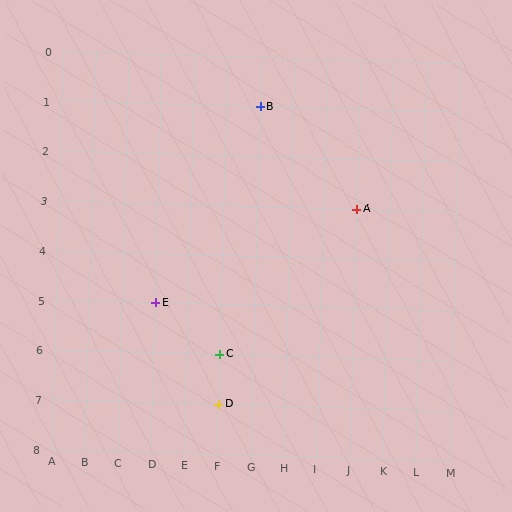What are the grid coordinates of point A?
Point A is at grid coordinates (J, 3).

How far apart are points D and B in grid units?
Points D and B are 1 column and 6 rows apart (about 6.1 grid units diagonally).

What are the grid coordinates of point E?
Point E is at grid coordinates (D, 5).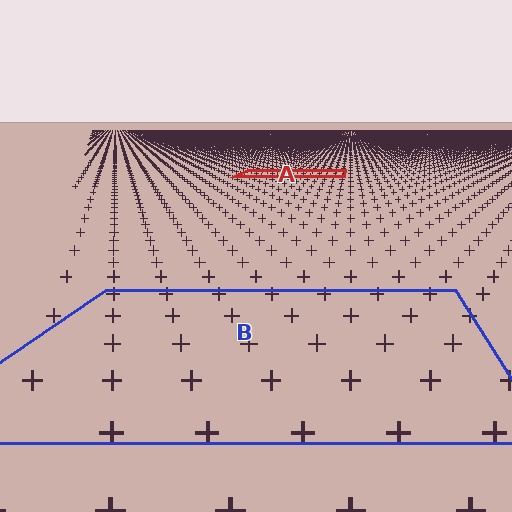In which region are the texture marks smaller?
The texture marks are smaller in region A, because it is farther away.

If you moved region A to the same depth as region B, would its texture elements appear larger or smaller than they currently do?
They would appear larger. At a closer depth, the same texture elements are projected at a bigger on-screen size.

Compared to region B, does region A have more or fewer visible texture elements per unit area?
Region A has more texture elements per unit area — they are packed more densely because it is farther away.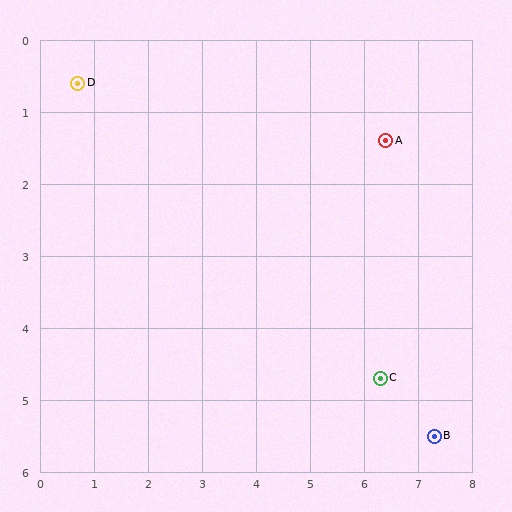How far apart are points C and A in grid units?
Points C and A are about 3.3 grid units apart.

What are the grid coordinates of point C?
Point C is at approximately (6.3, 4.7).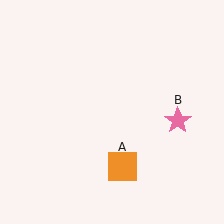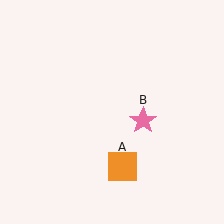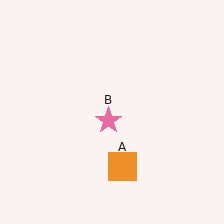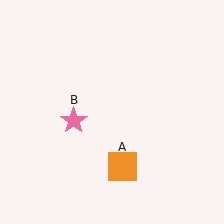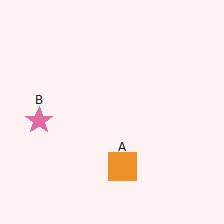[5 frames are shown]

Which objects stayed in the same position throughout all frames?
Orange square (object A) remained stationary.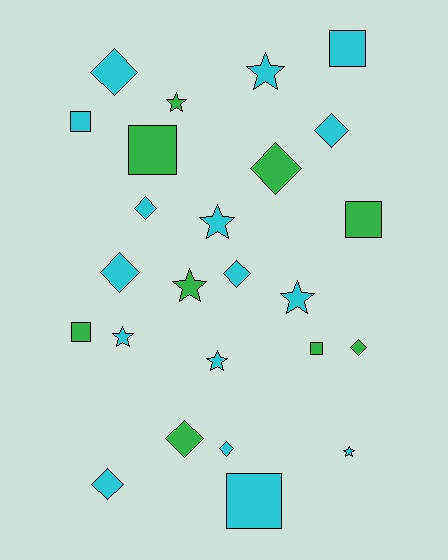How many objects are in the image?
There are 25 objects.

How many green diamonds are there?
There are 3 green diamonds.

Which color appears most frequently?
Cyan, with 16 objects.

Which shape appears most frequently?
Diamond, with 10 objects.